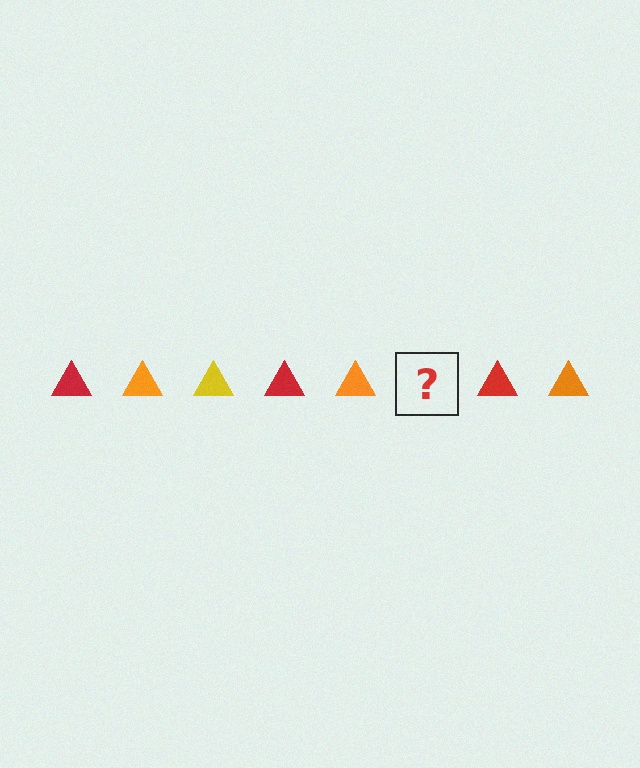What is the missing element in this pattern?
The missing element is a yellow triangle.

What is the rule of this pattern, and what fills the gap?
The rule is that the pattern cycles through red, orange, yellow triangles. The gap should be filled with a yellow triangle.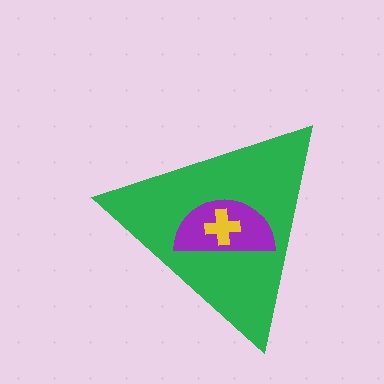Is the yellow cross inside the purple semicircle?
Yes.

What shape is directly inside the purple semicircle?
The yellow cross.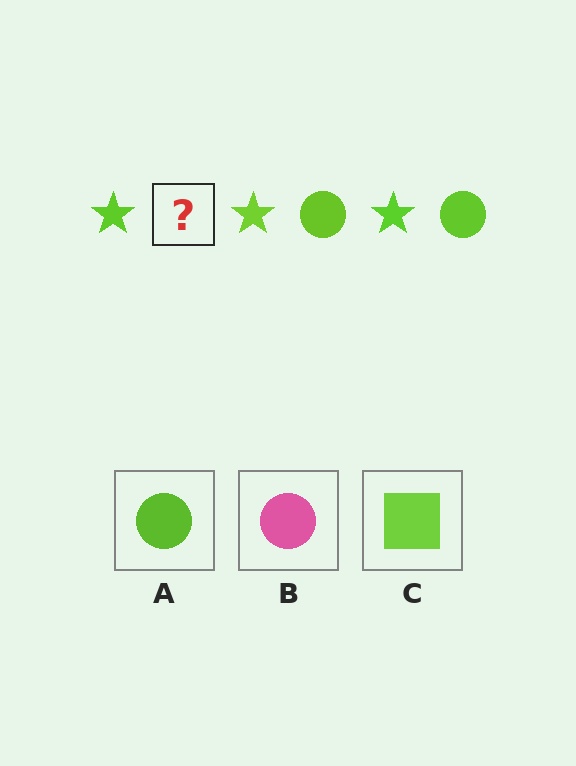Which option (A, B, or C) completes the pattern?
A.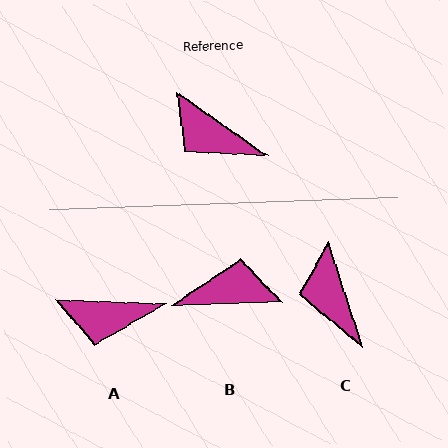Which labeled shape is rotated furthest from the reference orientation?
B, about 143 degrees away.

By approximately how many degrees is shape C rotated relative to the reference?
Approximately 37 degrees clockwise.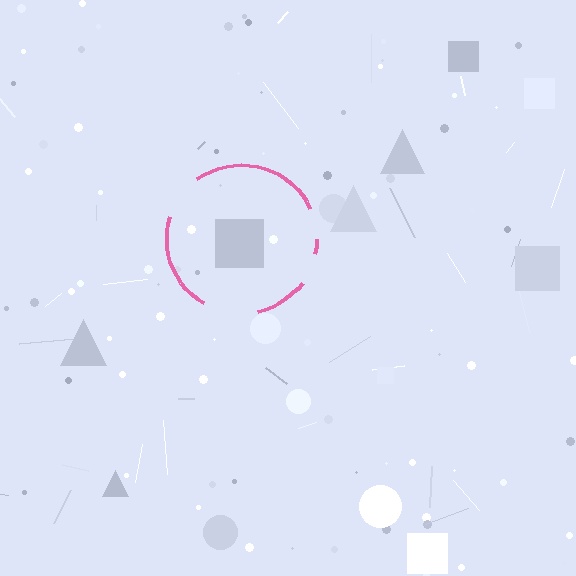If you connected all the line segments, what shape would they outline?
They would outline a circle.